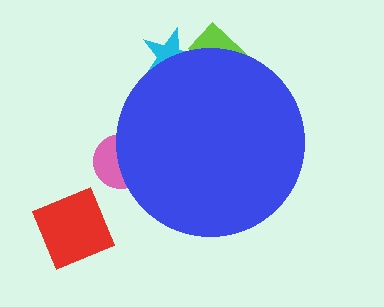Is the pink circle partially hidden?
Yes, the pink circle is partially hidden behind the blue circle.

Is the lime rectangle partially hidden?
Yes, the lime rectangle is partially hidden behind the blue circle.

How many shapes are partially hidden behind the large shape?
3 shapes are partially hidden.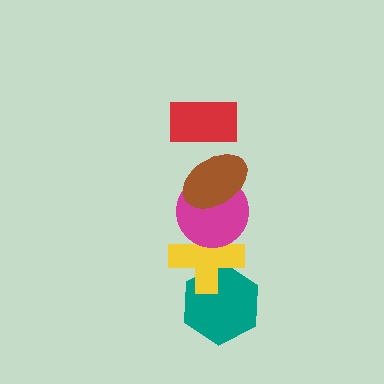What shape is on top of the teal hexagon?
The yellow cross is on top of the teal hexagon.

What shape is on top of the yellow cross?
The magenta circle is on top of the yellow cross.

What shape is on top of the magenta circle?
The brown ellipse is on top of the magenta circle.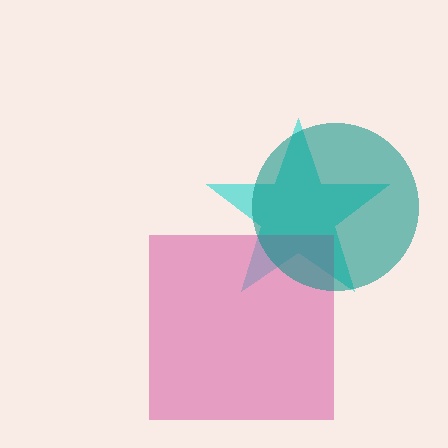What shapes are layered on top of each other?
The layered shapes are: a cyan star, a pink square, a teal circle.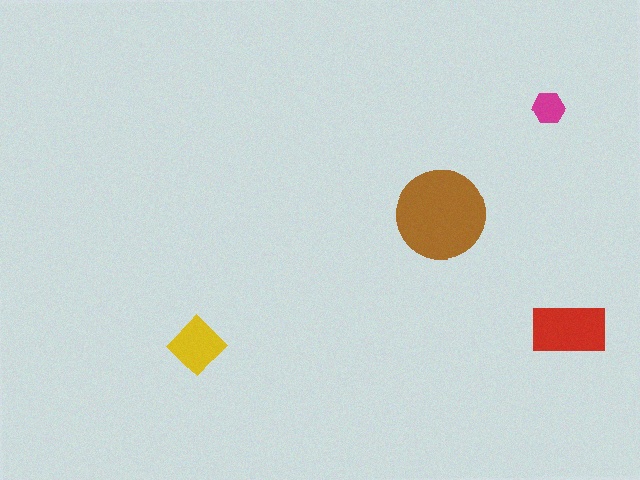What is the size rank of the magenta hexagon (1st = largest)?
4th.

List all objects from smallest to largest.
The magenta hexagon, the yellow diamond, the red rectangle, the brown circle.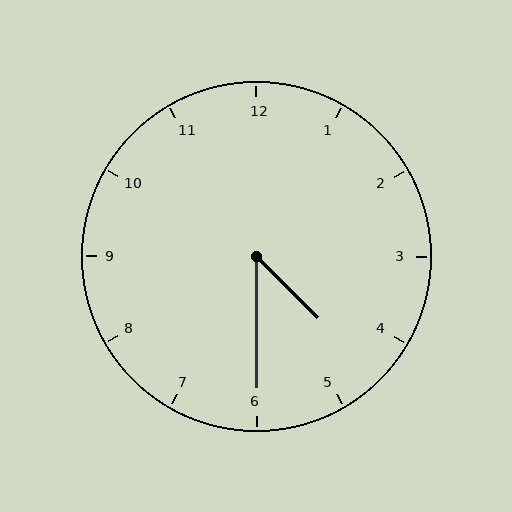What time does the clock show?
4:30.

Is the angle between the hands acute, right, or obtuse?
It is acute.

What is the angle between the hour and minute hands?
Approximately 45 degrees.